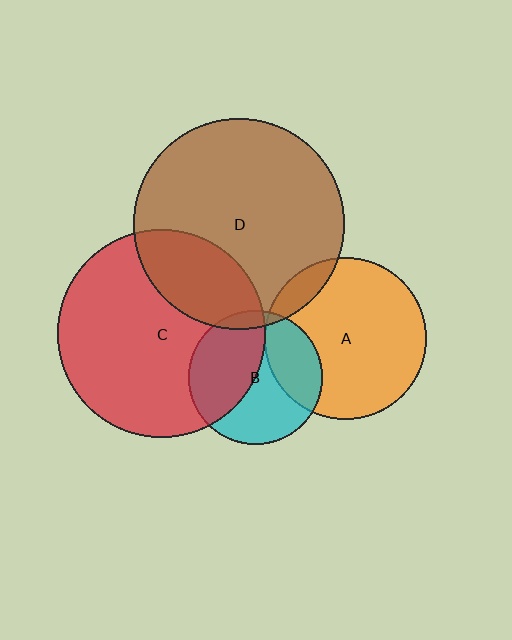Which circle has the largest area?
Circle D (brown).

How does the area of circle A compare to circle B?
Approximately 1.5 times.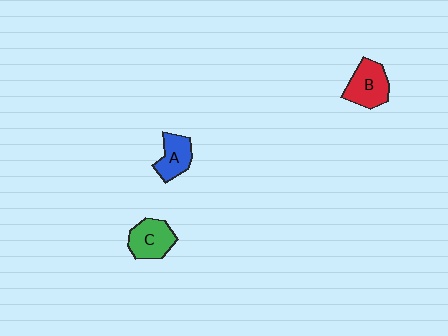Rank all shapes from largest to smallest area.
From largest to smallest: B (red), C (green), A (blue).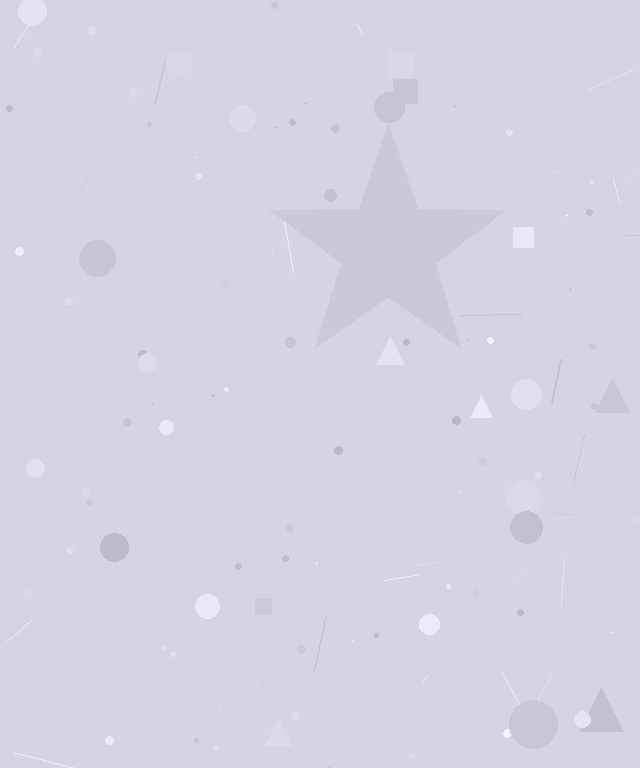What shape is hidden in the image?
A star is hidden in the image.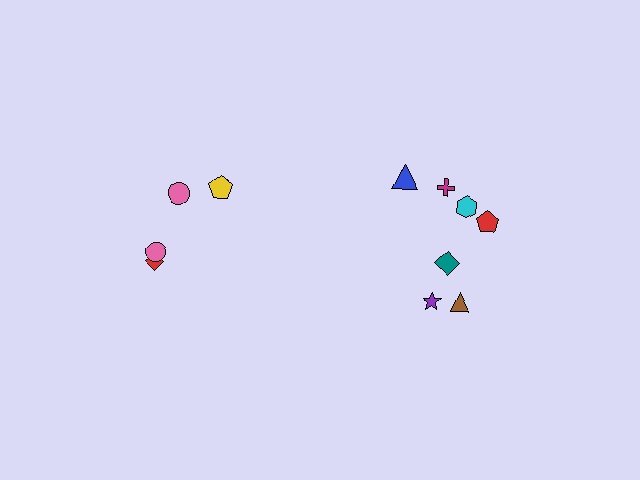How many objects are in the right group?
There are 7 objects.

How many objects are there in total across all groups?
There are 11 objects.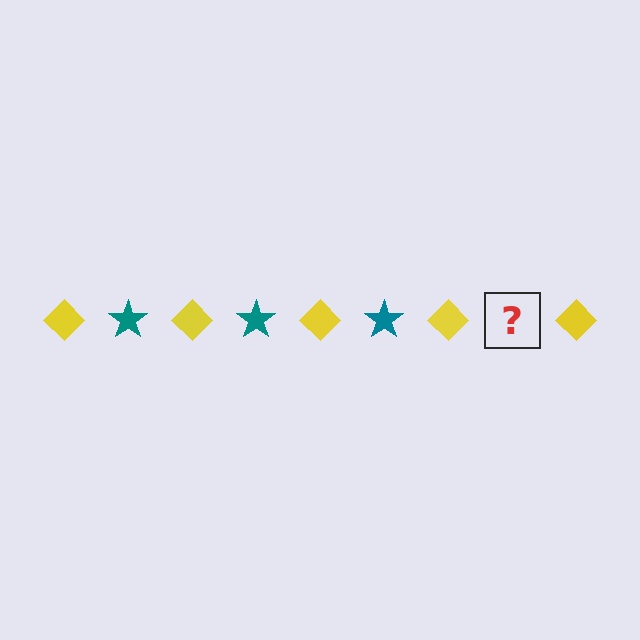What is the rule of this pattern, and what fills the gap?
The rule is that the pattern alternates between yellow diamond and teal star. The gap should be filled with a teal star.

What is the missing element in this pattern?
The missing element is a teal star.